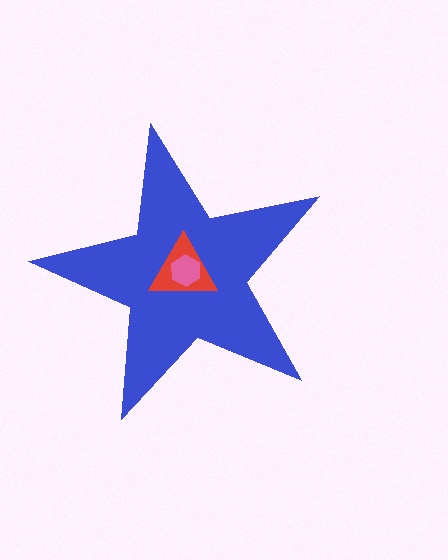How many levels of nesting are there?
3.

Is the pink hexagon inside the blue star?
Yes.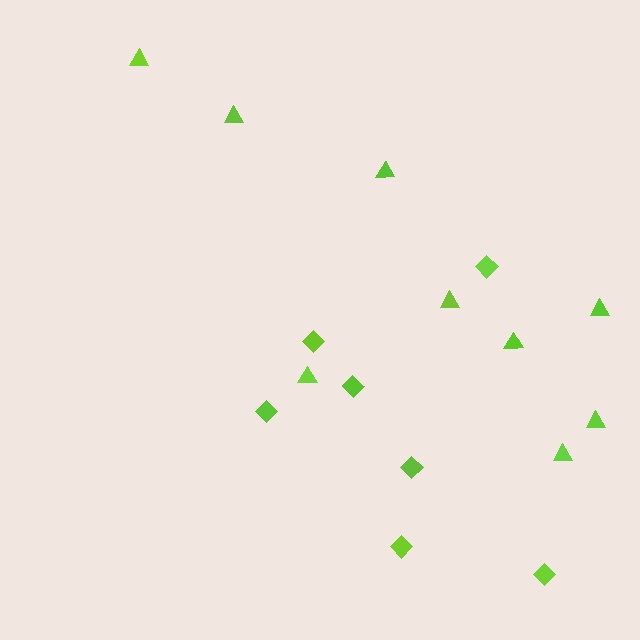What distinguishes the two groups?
There are 2 groups: one group of diamonds (7) and one group of triangles (9).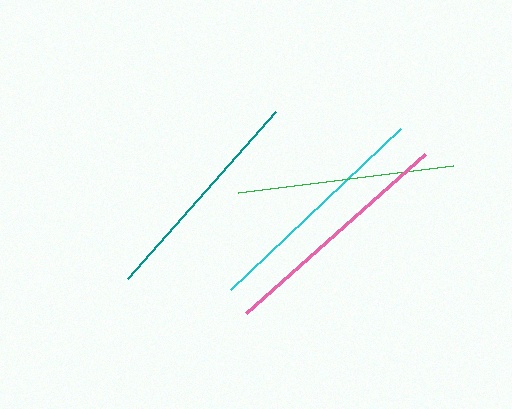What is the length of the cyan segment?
The cyan segment is approximately 234 pixels long.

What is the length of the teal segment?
The teal segment is approximately 223 pixels long.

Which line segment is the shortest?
The green line is the shortest at approximately 216 pixels.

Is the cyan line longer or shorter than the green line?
The cyan line is longer than the green line.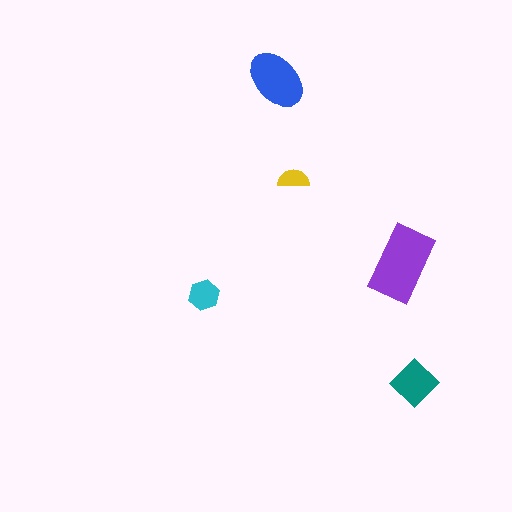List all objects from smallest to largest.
The yellow semicircle, the cyan hexagon, the teal diamond, the blue ellipse, the purple rectangle.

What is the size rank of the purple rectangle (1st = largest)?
1st.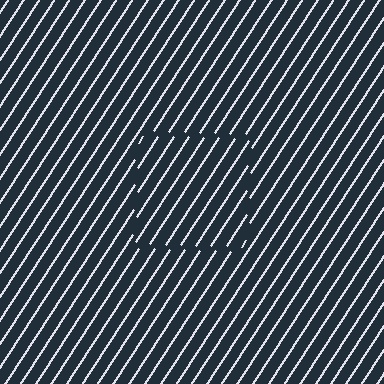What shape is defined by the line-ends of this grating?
An illusory square. The interior of the shape contains the same grating, shifted by half a period — the contour is defined by the phase discontinuity where line-ends from the inner and outer gratings abut.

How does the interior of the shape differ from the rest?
The interior of the shape contains the same grating, shifted by half a period — the contour is defined by the phase discontinuity where line-ends from the inner and outer gratings abut.